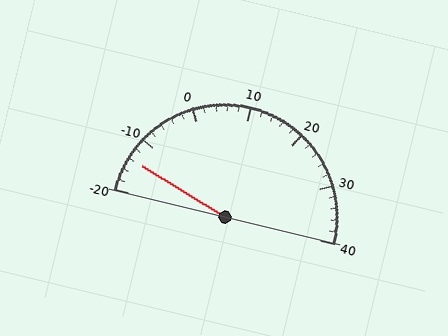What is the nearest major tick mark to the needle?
The nearest major tick mark is -10.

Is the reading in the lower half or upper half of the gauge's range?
The reading is in the lower half of the range (-20 to 40).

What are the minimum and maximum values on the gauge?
The gauge ranges from -20 to 40.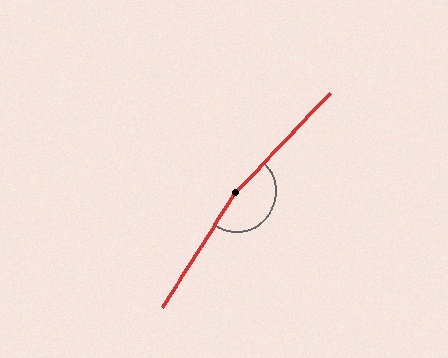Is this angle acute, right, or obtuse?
It is obtuse.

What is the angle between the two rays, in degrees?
Approximately 168 degrees.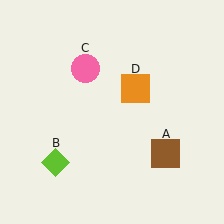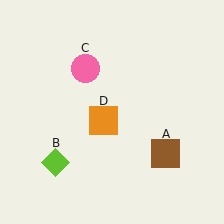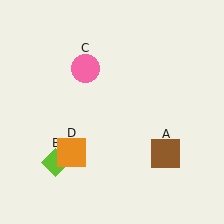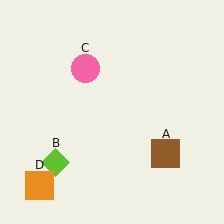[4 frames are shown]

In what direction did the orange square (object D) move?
The orange square (object D) moved down and to the left.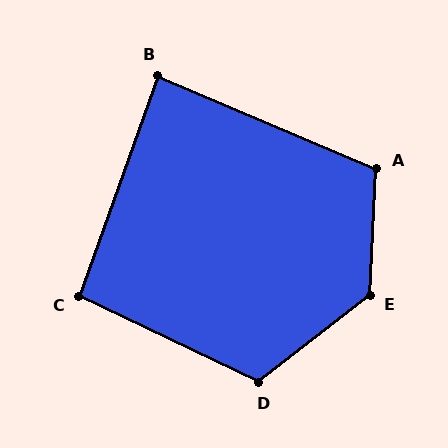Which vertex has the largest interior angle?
E, at approximately 131 degrees.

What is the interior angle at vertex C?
Approximately 96 degrees (obtuse).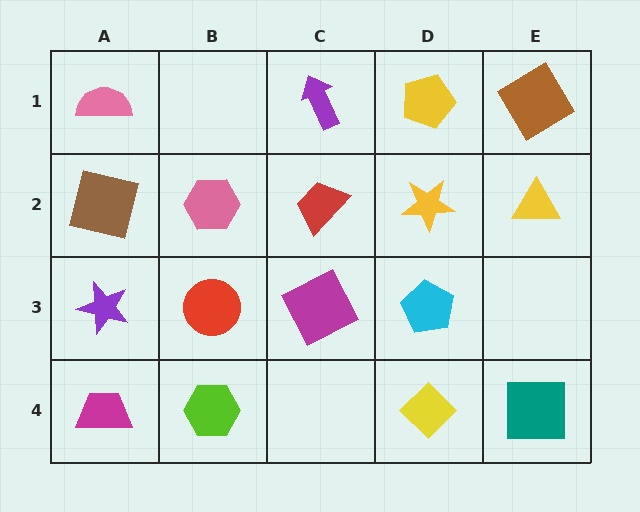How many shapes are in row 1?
4 shapes.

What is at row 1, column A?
A pink semicircle.